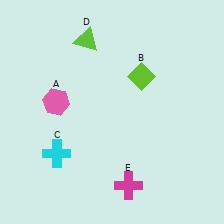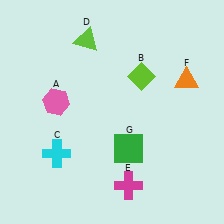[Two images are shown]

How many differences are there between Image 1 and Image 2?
There are 2 differences between the two images.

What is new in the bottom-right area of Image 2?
A green square (G) was added in the bottom-right area of Image 2.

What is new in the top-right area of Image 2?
An orange triangle (F) was added in the top-right area of Image 2.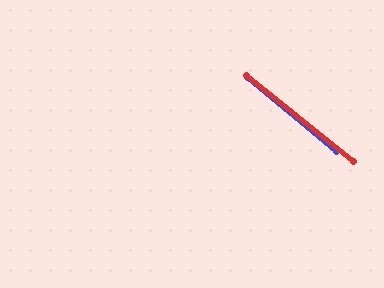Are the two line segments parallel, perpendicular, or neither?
Parallel — their directions differ by only 1.0°.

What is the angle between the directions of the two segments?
Approximately 1 degree.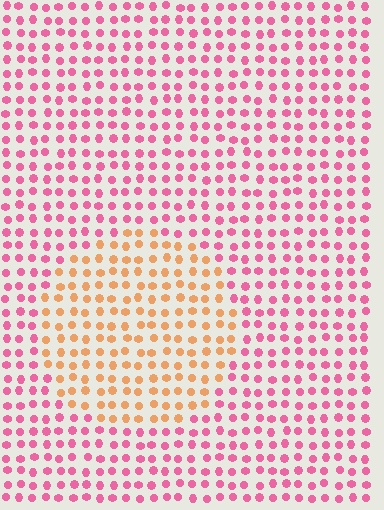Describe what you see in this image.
The image is filled with small pink elements in a uniform arrangement. A circle-shaped region is visible where the elements are tinted to a slightly different hue, forming a subtle color boundary.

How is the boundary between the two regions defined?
The boundary is defined purely by a slight shift in hue (about 54 degrees). Spacing, size, and orientation are identical on both sides.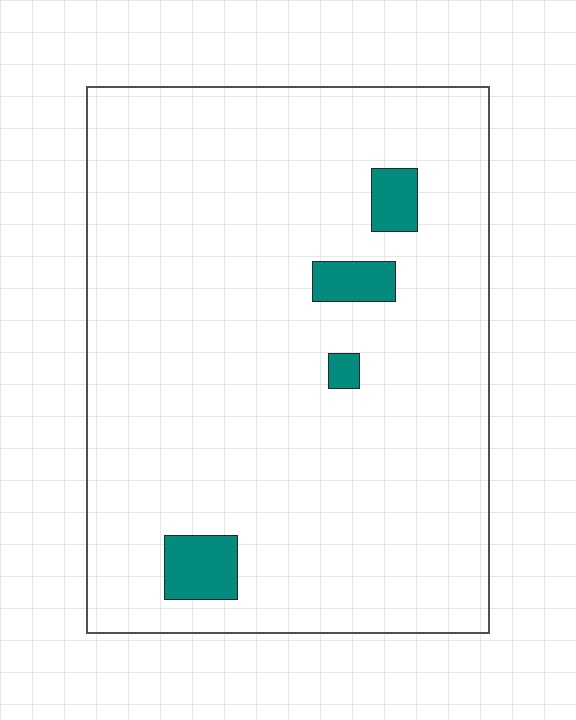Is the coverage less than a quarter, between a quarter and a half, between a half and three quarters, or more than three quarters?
Less than a quarter.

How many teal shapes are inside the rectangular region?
4.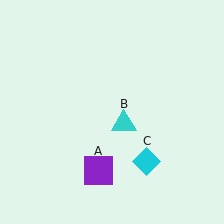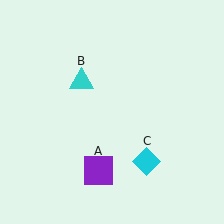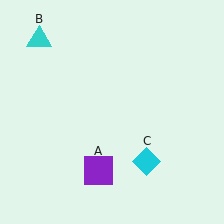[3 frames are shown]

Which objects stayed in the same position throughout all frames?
Purple square (object A) and cyan diamond (object C) remained stationary.